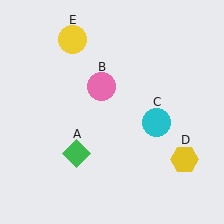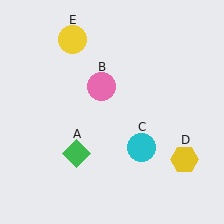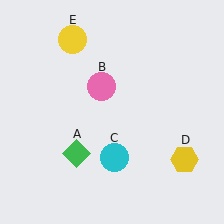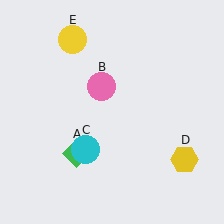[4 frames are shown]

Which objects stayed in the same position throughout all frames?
Green diamond (object A) and pink circle (object B) and yellow hexagon (object D) and yellow circle (object E) remained stationary.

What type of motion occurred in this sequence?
The cyan circle (object C) rotated clockwise around the center of the scene.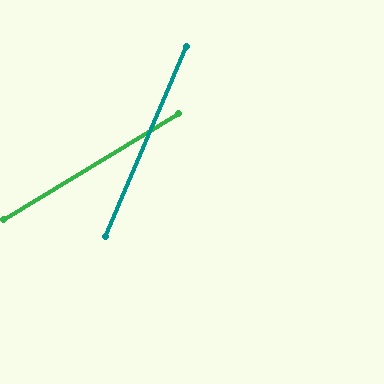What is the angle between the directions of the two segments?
Approximately 36 degrees.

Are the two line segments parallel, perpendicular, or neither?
Neither parallel nor perpendicular — they differ by about 36°.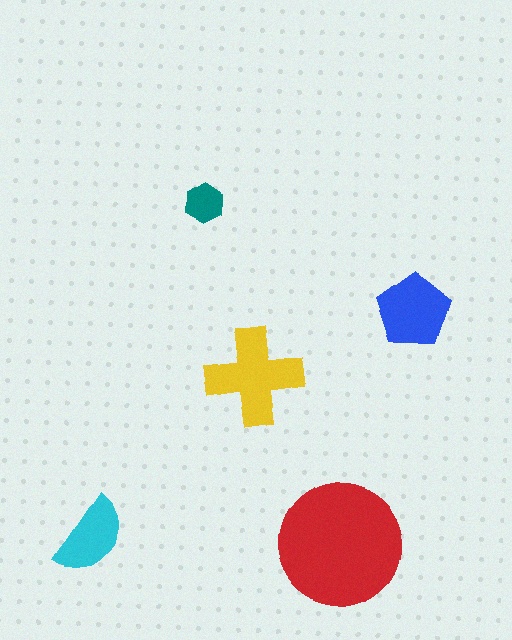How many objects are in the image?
There are 5 objects in the image.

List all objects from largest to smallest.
The red circle, the yellow cross, the blue pentagon, the cyan semicircle, the teal hexagon.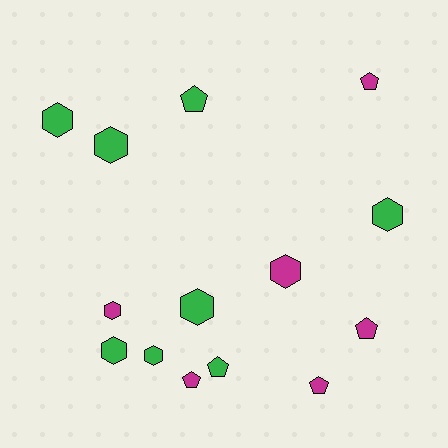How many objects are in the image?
There are 14 objects.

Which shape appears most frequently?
Hexagon, with 8 objects.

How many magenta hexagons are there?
There are 2 magenta hexagons.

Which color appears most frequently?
Green, with 8 objects.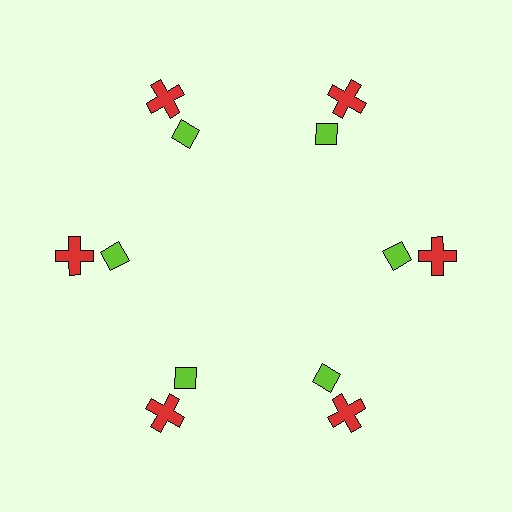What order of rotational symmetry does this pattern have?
This pattern has 6-fold rotational symmetry.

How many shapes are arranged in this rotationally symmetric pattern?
There are 12 shapes, arranged in 6 groups of 2.